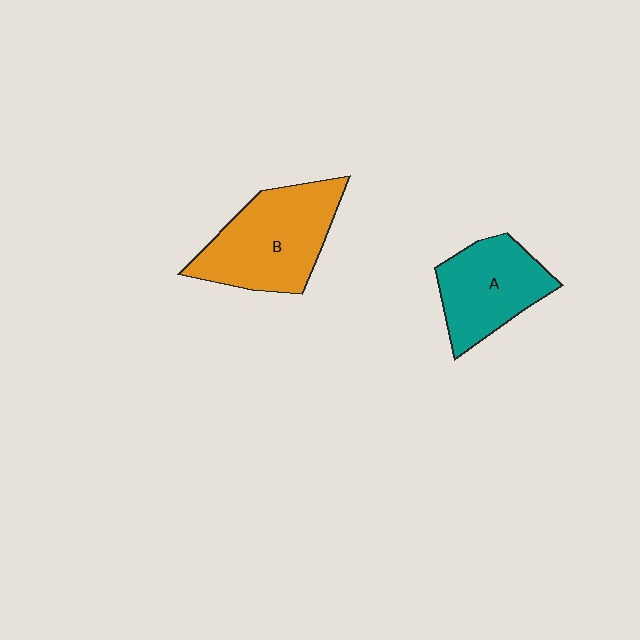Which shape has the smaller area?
Shape A (teal).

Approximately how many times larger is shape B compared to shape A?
Approximately 1.3 times.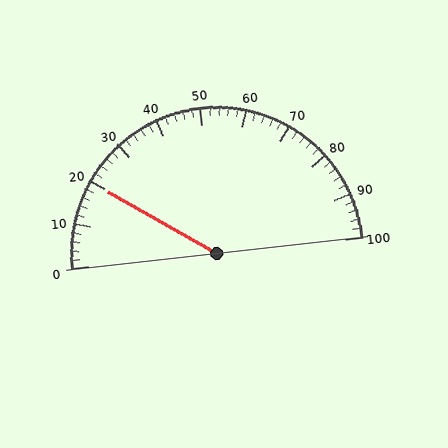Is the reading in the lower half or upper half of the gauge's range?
The reading is in the lower half of the range (0 to 100).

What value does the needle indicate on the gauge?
The needle indicates approximately 20.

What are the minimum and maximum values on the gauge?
The gauge ranges from 0 to 100.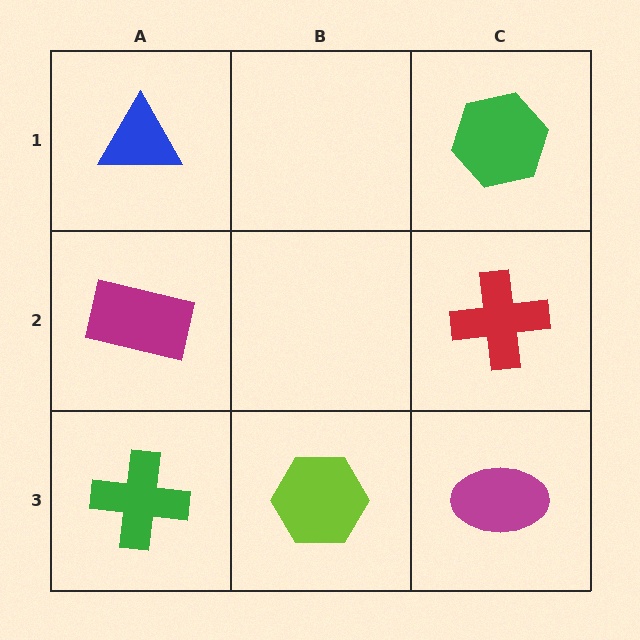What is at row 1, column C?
A green hexagon.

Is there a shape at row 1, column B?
No, that cell is empty.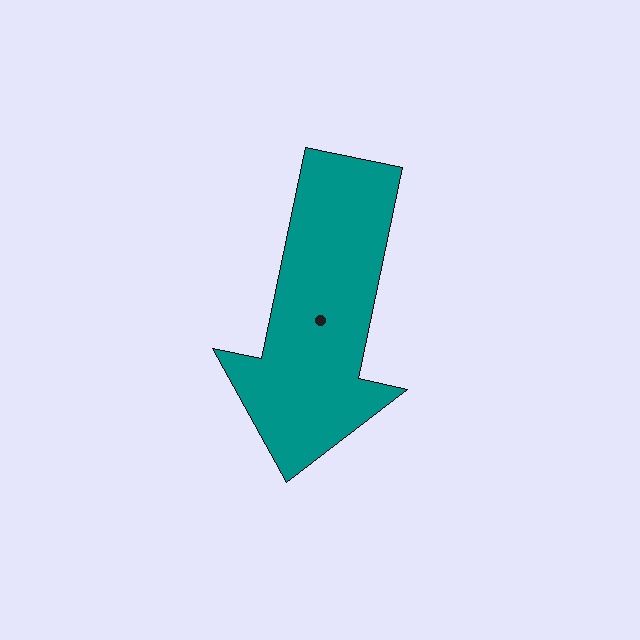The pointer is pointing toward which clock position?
Roughly 6 o'clock.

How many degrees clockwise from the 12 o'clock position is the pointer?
Approximately 192 degrees.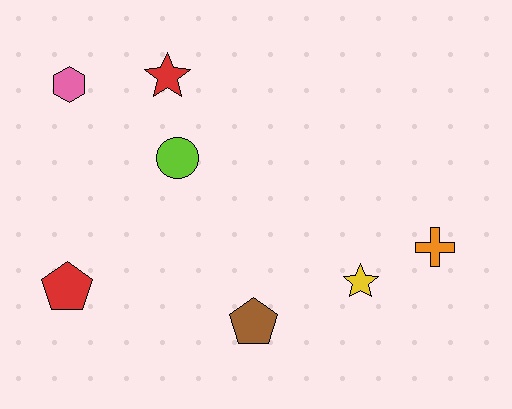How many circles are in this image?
There is 1 circle.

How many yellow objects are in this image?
There is 1 yellow object.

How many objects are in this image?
There are 7 objects.